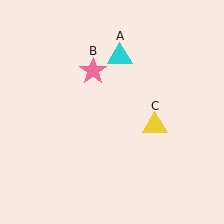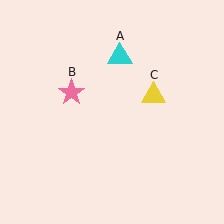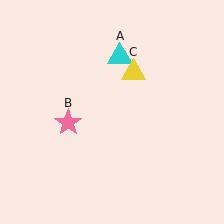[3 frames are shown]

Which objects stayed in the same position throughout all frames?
Cyan triangle (object A) remained stationary.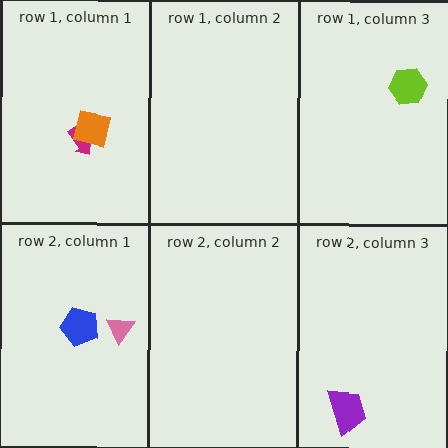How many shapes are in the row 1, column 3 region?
1.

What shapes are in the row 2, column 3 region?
The purple trapezoid.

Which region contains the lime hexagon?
The row 1, column 3 region.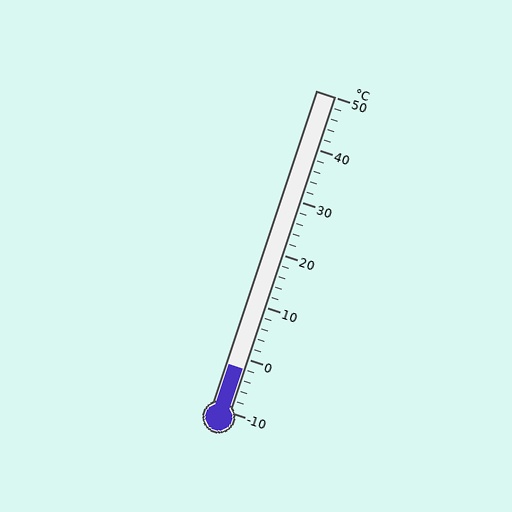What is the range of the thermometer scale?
The thermometer scale ranges from -10°C to 50°C.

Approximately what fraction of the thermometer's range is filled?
The thermometer is filled to approximately 15% of its range.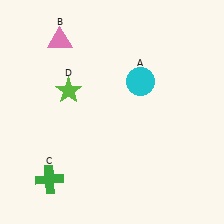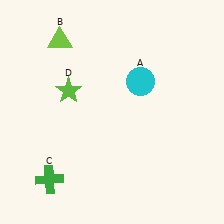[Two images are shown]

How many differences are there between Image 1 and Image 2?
There is 1 difference between the two images.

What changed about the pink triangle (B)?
In Image 1, B is pink. In Image 2, it changed to lime.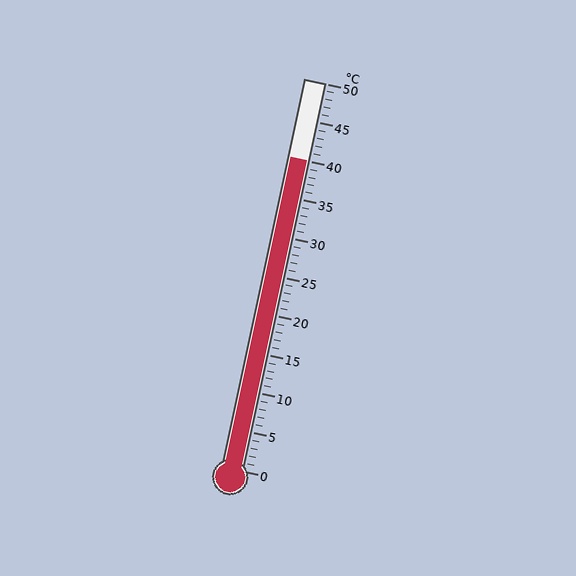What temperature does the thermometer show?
The thermometer shows approximately 40°C.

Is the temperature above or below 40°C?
The temperature is at 40°C.